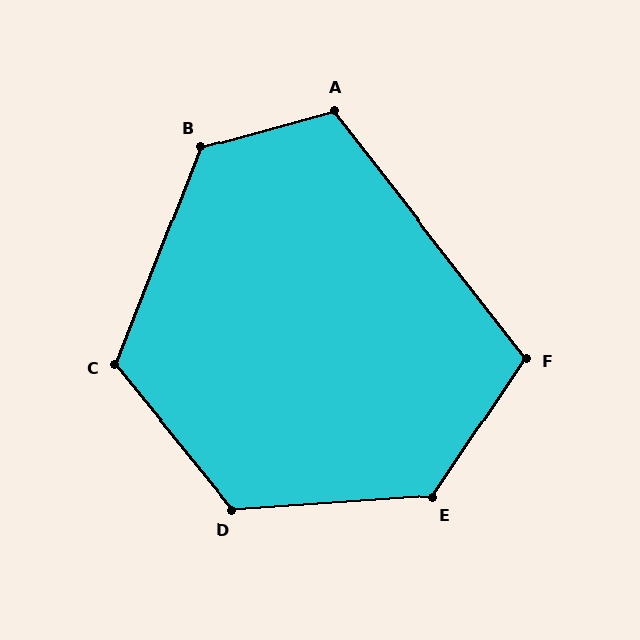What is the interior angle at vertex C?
Approximately 120 degrees (obtuse).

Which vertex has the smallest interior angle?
F, at approximately 108 degrees.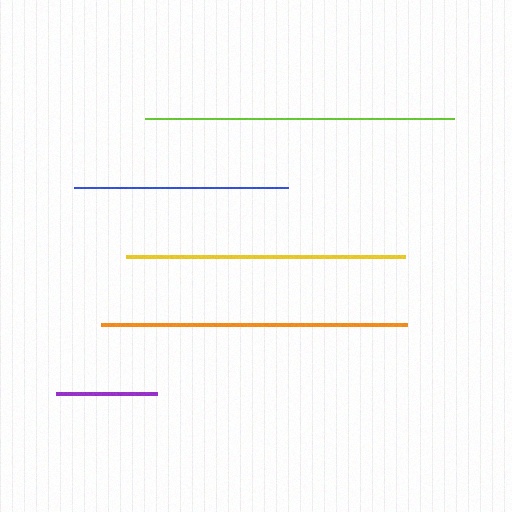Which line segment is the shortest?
The purple line is the shortest at approximately 100 pixels.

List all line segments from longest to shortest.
From longest to shortest: lime, orange, yellow, blue, purple.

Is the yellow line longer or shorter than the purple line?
The yellow line is longer than the purple line.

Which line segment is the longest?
The lime line is the longest at approximately 308 pixels.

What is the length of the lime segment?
The lime segment is approximately 308 pixels long.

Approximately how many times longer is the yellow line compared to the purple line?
The yellow line is approximately 2.8 times the length of the purple line.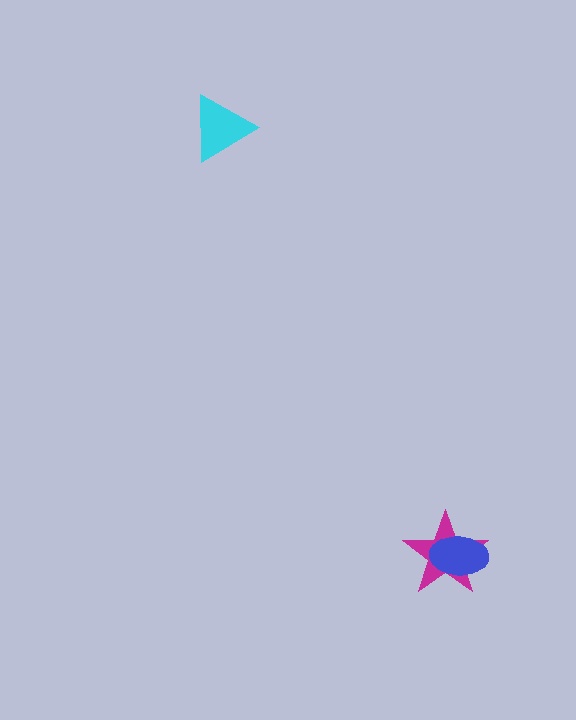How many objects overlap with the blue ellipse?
1 object overlaps with the blue ellipse.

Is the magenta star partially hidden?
Yes, it is partially covered by another shape.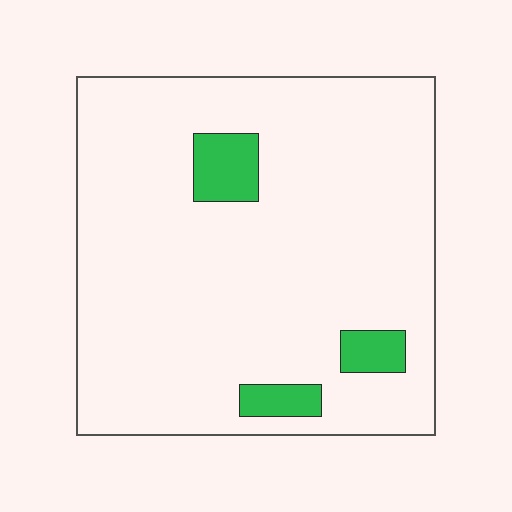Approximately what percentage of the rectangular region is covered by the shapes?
Approximately 10%.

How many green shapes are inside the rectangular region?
3.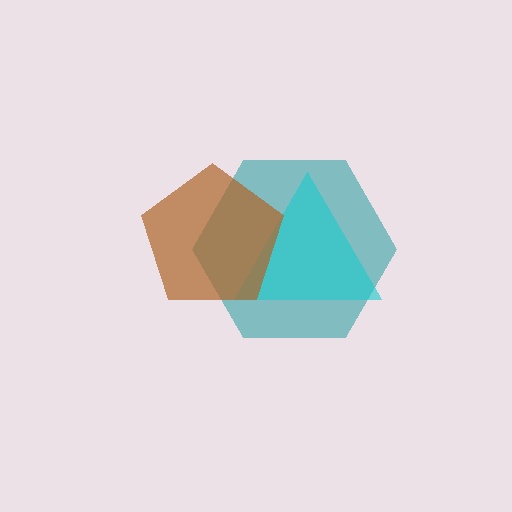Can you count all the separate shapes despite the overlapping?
Yes, there are 3 separate shapes.